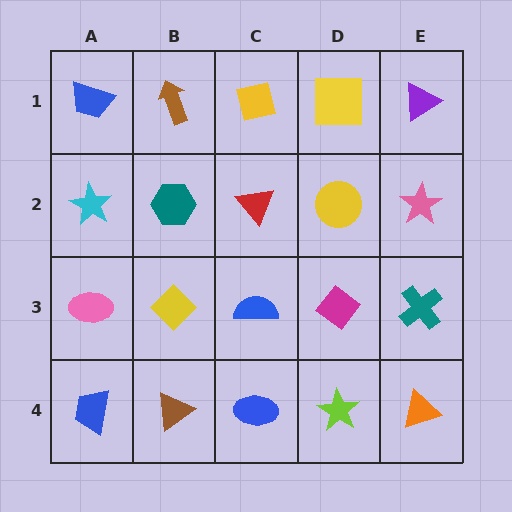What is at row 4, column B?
A brown triangle.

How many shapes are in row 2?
5 shapes.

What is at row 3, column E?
A teal cross.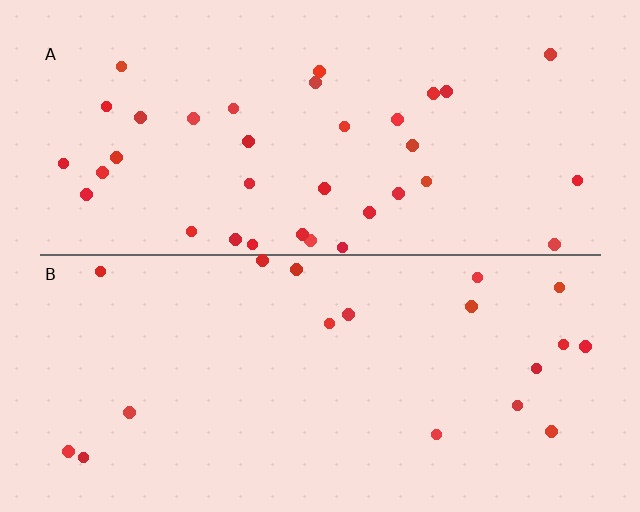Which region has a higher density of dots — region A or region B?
A (the top).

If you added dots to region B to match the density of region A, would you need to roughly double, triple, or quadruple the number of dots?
Approximately double.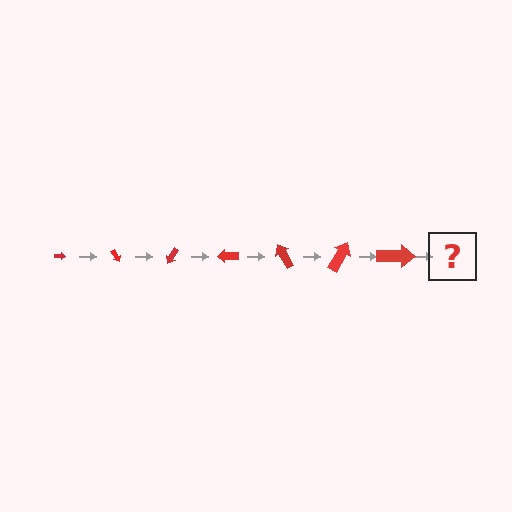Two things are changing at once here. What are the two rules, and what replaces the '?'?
The two rules are that the arrow grows larger each step and it rotates 60 degrees each step. The '?' should be an arrow, larger than the previous one and rotated 420 degrees from the start.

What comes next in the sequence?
The next element should be an arrow, larger than the previous one and rotated 420 degrees from the start.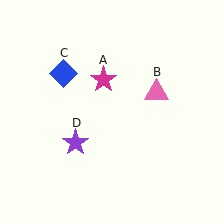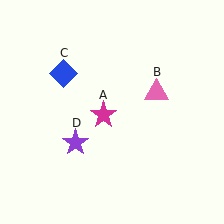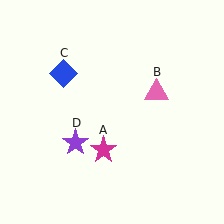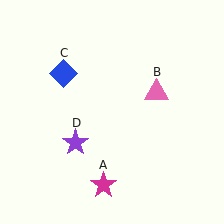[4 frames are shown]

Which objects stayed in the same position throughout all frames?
Pink triangle (object B) and blue diamond (object C) and purple star (object D) remained stationary.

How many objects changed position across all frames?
1 object changed position: magenta star (object A).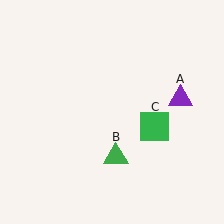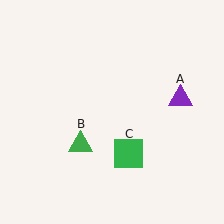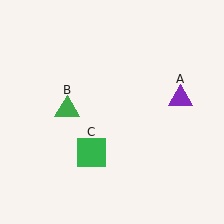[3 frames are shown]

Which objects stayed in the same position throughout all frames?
Purple triangle (object A) remained stationary.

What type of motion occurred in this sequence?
The green triangle (object B), green square (object C) rotated clockwise around the center of the scene.